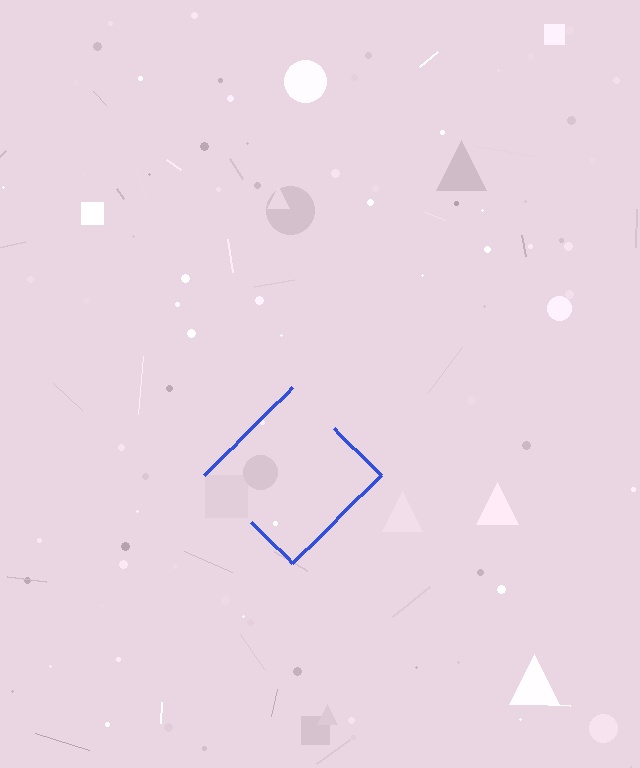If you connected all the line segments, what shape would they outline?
They would outline a diamond.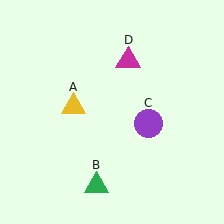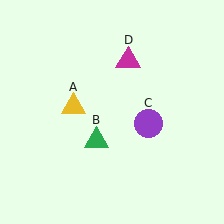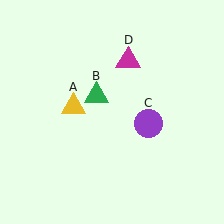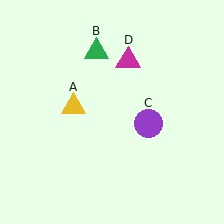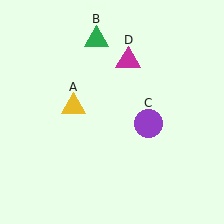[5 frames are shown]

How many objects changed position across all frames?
1 object changed position: green triangle (object B).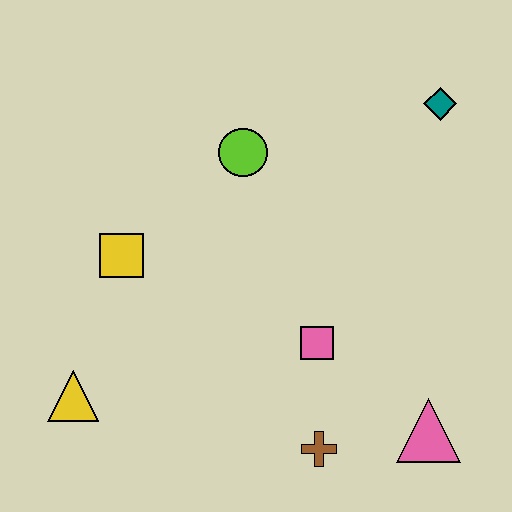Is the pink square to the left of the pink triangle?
Yes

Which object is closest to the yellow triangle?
The yellow square is closest to the yellow triangle.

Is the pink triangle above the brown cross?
Yes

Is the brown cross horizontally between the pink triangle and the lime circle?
Yes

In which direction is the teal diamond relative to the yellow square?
The teal diamond is to the right of the yellow square.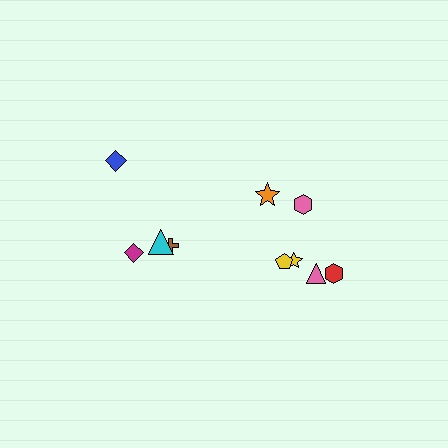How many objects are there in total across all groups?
There are 10 objects.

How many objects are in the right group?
There are 6 objects.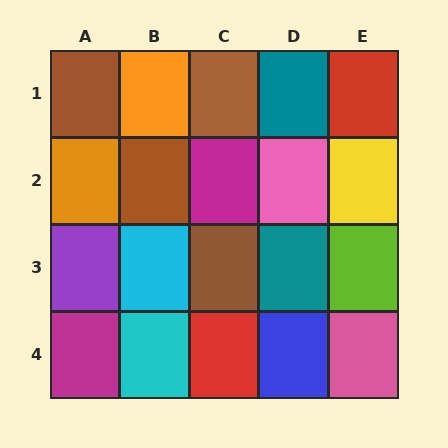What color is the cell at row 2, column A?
Orange.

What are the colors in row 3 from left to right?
Purple, cyan, brown, teal, lime.